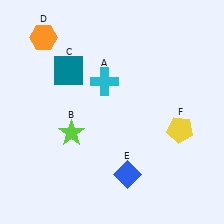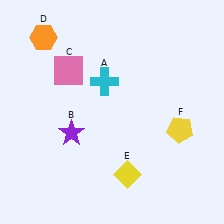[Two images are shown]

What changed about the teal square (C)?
In Image 1, C is teal. In Image 2, it changed to pink.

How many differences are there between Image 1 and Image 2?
There are 3 differences between the two images.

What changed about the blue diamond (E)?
In Image 1, E is blue. In Image 2, it changed to yellow.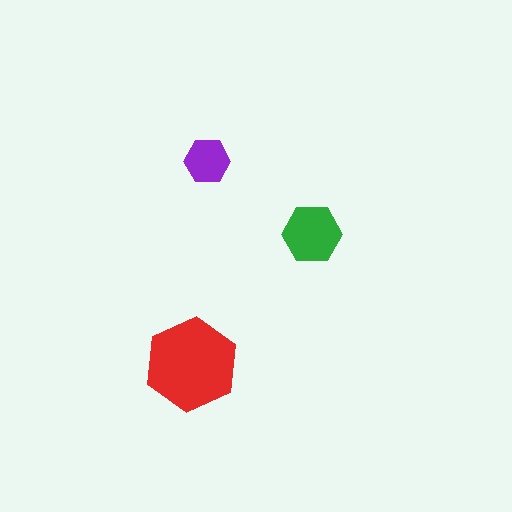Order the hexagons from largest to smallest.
the red one, the green one, the purple one.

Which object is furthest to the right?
The green hexagon is rightmost.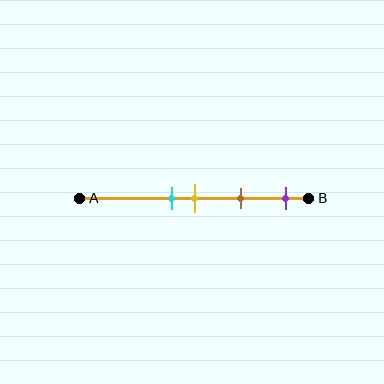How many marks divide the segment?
There are 4 marks dividing the segment.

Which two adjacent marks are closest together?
The cyan and yellow marks are the closest adjacent pair.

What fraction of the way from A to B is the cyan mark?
The cyan mark is approximately 40% (0.4) of the way from A to B.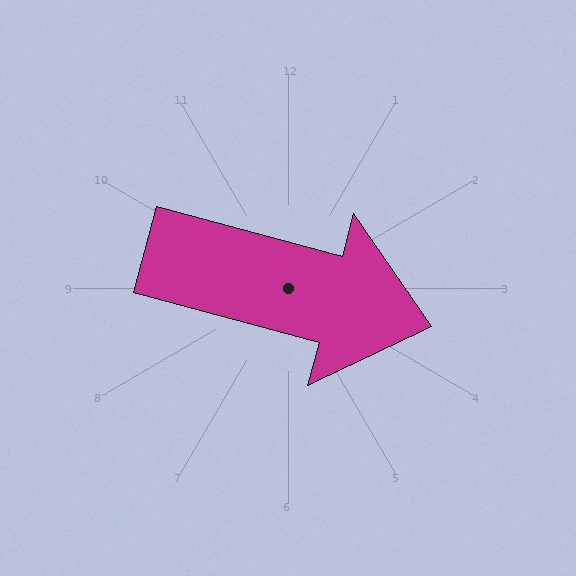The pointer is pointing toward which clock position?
Roughly 3 o'clock.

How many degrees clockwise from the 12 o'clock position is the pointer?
Approximately 105 degrees.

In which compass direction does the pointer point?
East.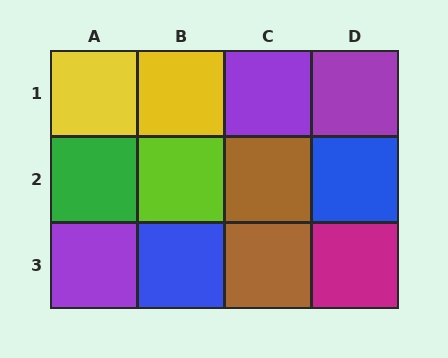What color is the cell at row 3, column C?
Brown.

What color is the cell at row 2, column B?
Lime.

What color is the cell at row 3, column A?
Purple.